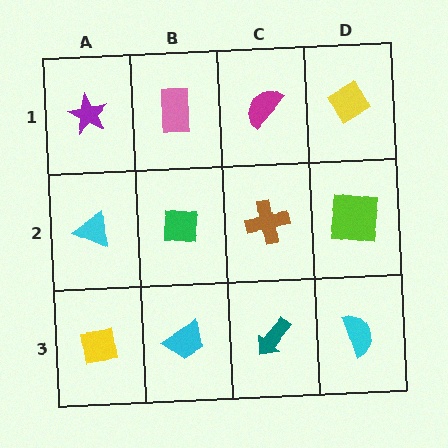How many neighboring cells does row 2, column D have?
3.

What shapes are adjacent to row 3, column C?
A brown cross (row 2, column C), a cyan trapezoid (row 3, column B), a cyan semicircle (row 3, column D).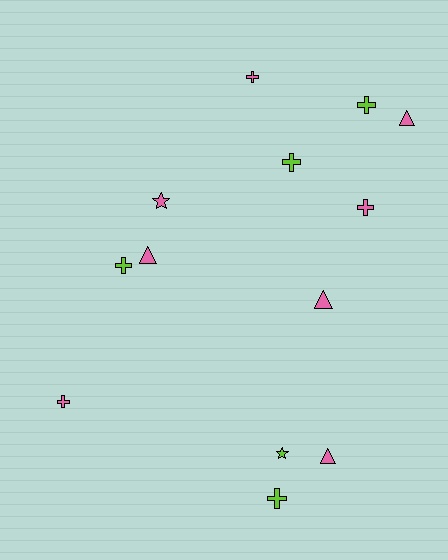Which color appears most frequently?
Pink, with 8 objects.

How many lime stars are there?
There is 1 lime star.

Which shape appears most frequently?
Cross, with 7 objects.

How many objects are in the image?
There are 13 objects.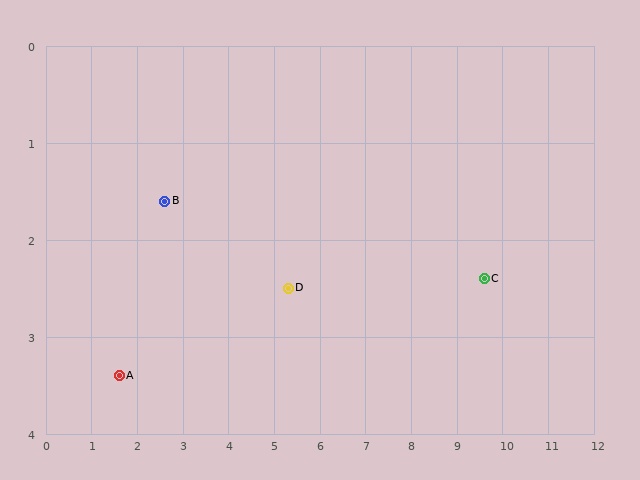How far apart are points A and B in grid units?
Points A and B are about 2.1 grid units apart.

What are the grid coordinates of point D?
Point D is at approximately (5.3, 2.5).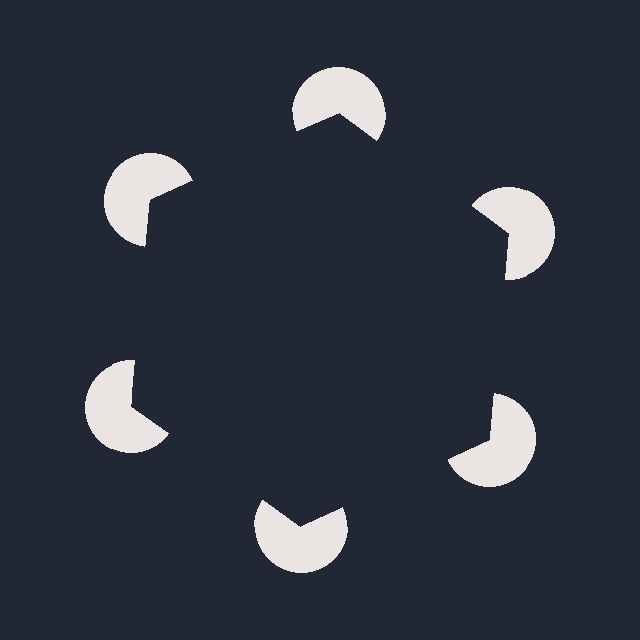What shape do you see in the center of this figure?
An illusory hexagon — its edges are inferred from the aligned wedge cuts in the pac-man discs, not physically drawn.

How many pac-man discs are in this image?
There are 6 — one at each vertex of the illusory hexagon.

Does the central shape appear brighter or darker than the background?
It typically appears slightly darker than the background, even though no actual brightness change is drawn.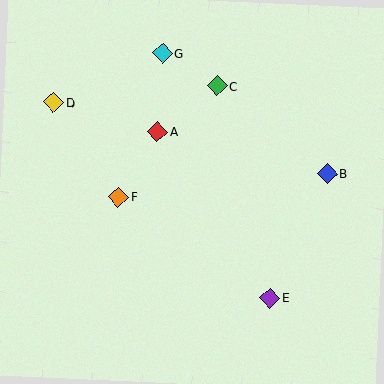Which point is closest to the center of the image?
Point A at (157, 132) is closest to the center.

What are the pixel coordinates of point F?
Point F is at (119, 197).